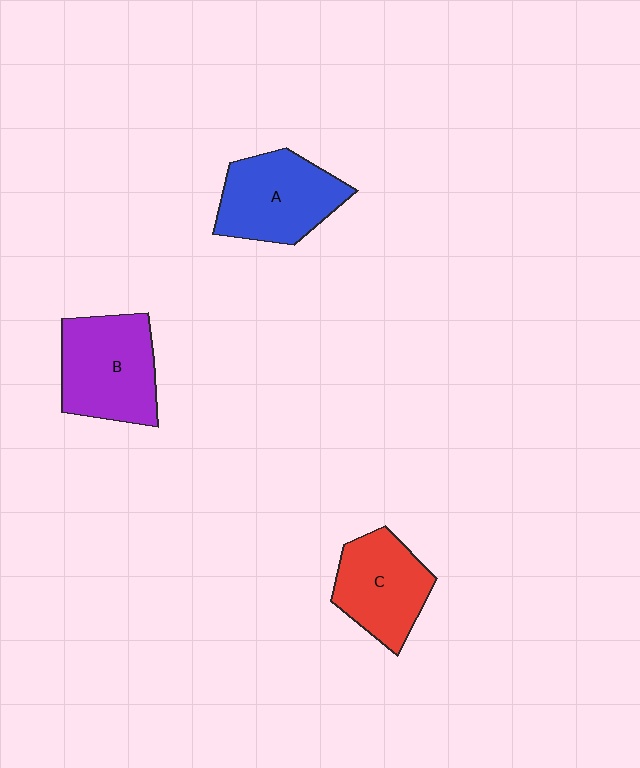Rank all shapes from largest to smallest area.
From largest to smallest: B (purple), A (blue), C (red).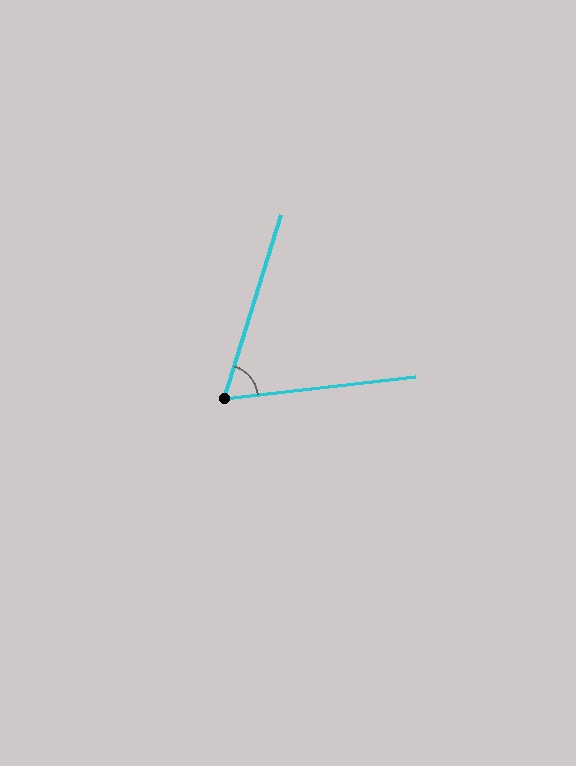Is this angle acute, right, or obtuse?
It is acute.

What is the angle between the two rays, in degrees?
Approximately 66 degrees.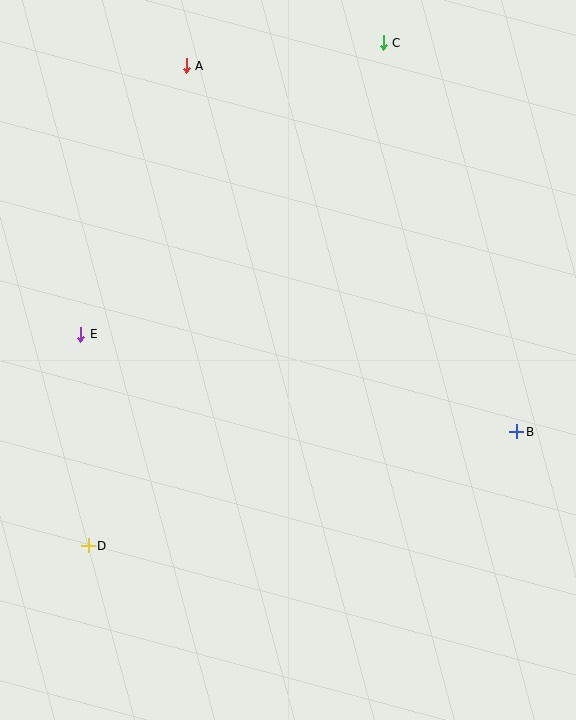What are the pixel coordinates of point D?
Point D is at (88, 546).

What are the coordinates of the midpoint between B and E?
The midpoint between B and E is at (299, 383).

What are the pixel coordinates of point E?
Point E is at (81, 334).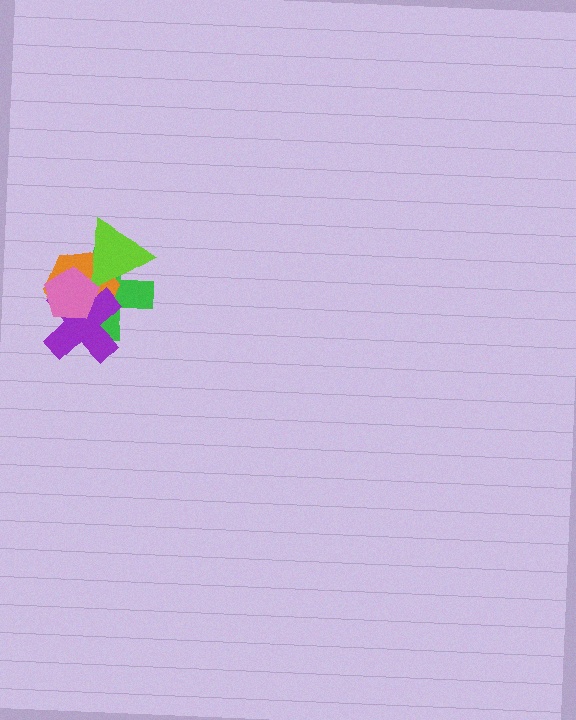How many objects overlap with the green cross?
4 objects overlap with the green cross.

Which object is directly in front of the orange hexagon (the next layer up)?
The lime triangle is directly in front of the orange hexagon.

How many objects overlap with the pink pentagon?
4 objects overlap with the pink pentagon.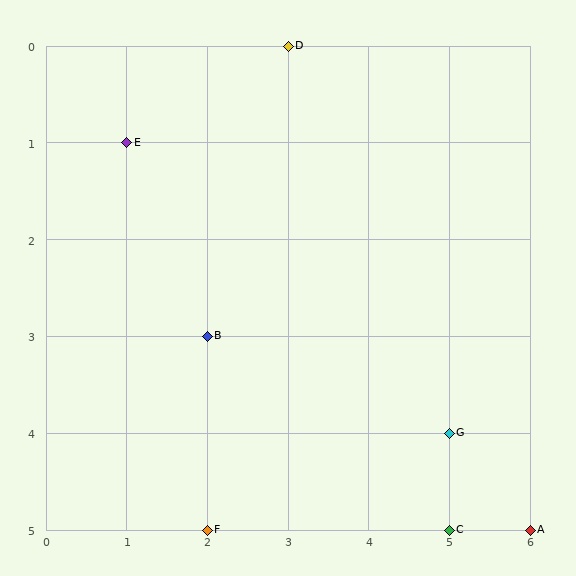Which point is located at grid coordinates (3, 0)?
Point D is at (3, 0).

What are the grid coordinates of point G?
Point G is at grid coordinates (5, 4).